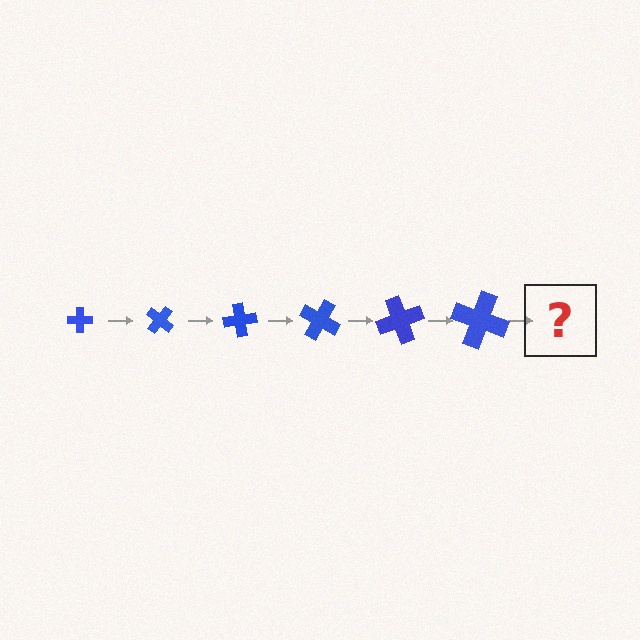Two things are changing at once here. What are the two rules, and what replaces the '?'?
The two rules are that the cross grows larger each step and it rotates 40 degrees each step. The '?' should be a cross, larger than the previous one and rotated 240 degrees from the start.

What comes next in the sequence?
The next element should be a cross, larger than the previous one and rotated 240 degrees from the start.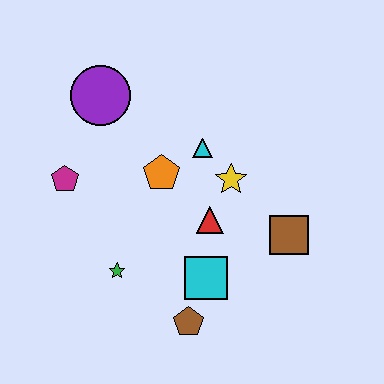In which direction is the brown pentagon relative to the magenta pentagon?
The brown pentagon is below the magenta pentagon.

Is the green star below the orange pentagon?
Yes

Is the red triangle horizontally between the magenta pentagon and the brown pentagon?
No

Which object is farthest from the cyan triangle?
The brown pentagon is farthest from the cyan triangle.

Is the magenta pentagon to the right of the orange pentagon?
No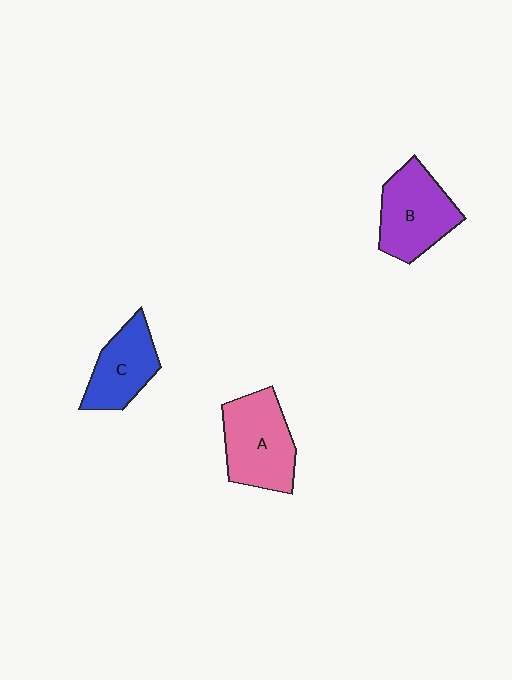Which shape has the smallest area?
Shape C (blue).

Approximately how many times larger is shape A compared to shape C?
Approximately 1.3 times.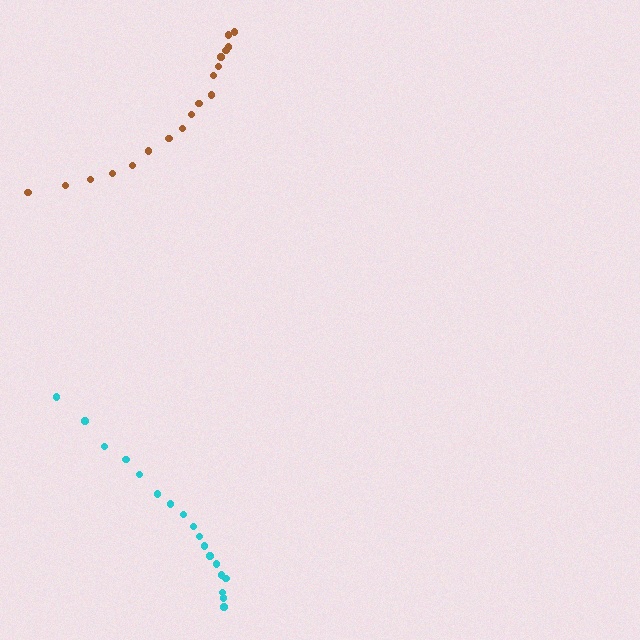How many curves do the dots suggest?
There are 2 distinct paths.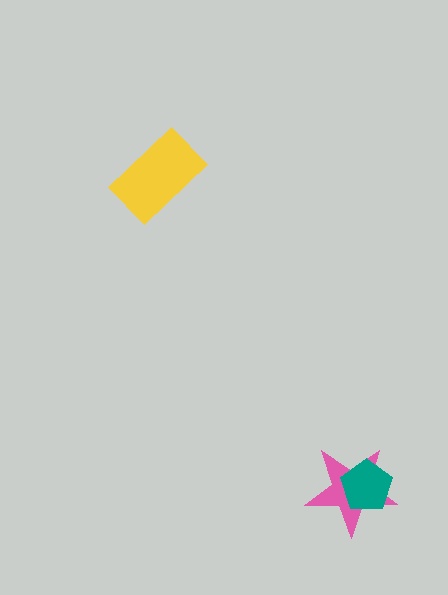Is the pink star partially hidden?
Yes, it is partially covered by another shape.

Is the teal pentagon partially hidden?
No, no other shape covers it.